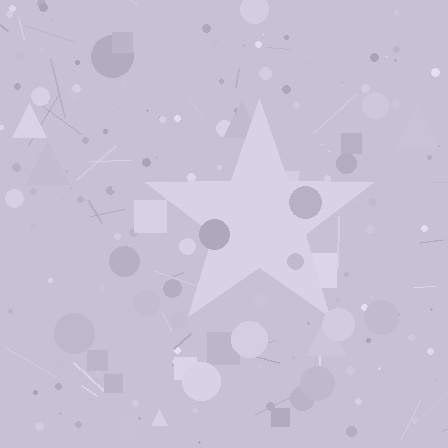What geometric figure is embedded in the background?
A star is embedded in the background.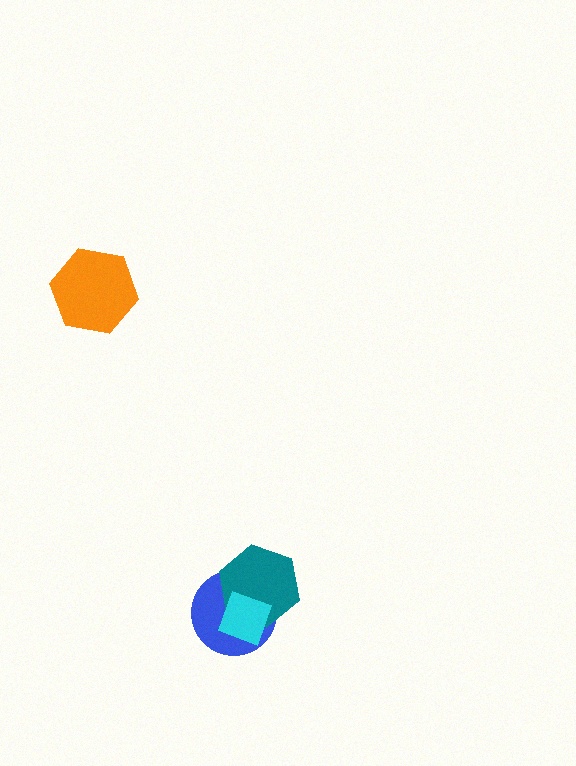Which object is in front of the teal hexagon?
The cyan diamond is in front of the teal hexagon.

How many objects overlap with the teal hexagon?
2 objects overlap with the teal hexagon.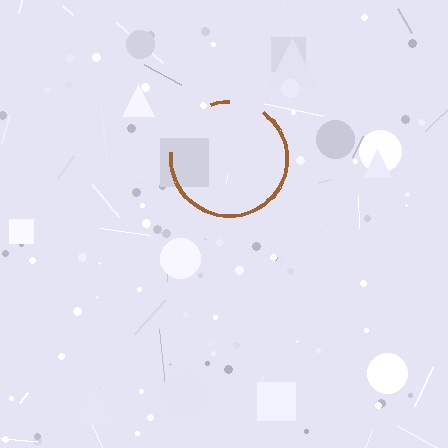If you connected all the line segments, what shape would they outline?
They would outline a circle.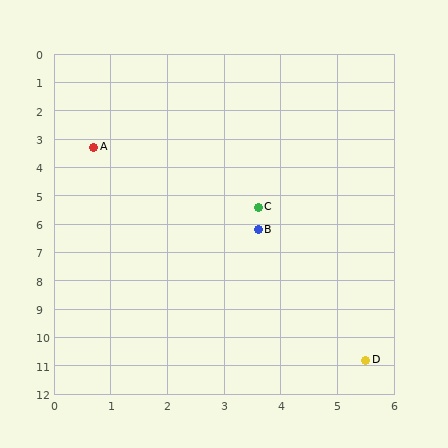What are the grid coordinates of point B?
Point B is at approximately (3.6, 6.2).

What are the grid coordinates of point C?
Point C is at approximately (3.6, 5.4).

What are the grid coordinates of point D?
Point D is at approximately (5.5, 10.8).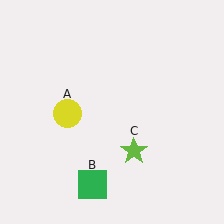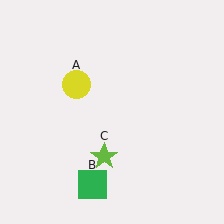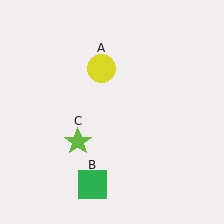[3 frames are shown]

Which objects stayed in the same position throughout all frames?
Green square (object B) remained stationary.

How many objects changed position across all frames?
2 objects changed position: yellow circle (object A), lime star (object C).